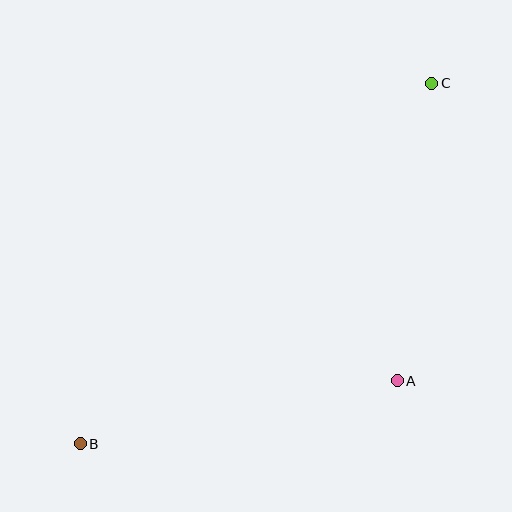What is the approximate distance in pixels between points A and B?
The distance between A and B is approximately 323 pixels.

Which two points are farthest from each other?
Points B and C are farthest from each other.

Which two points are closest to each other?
Points A and C are closest to each other.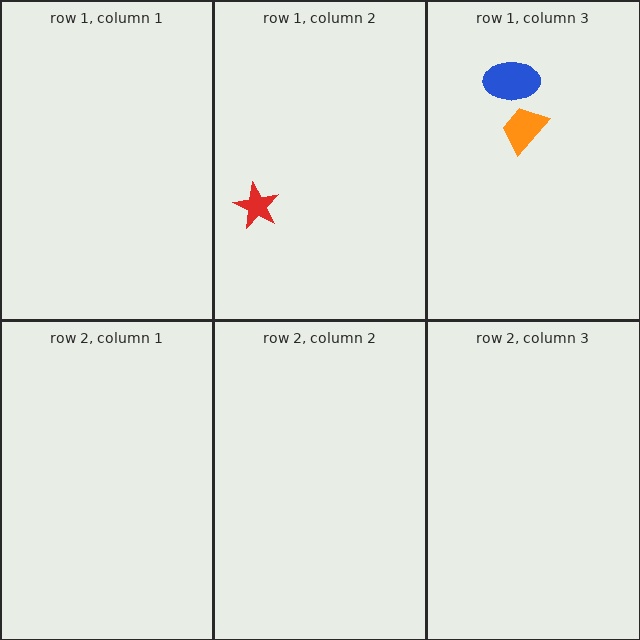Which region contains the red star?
The row 1, column 2 region.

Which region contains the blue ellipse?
The row 1, column 3 region.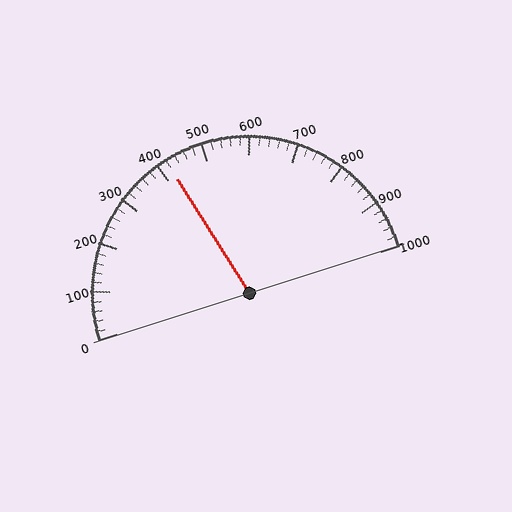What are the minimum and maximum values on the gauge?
The gauge ranges from 0 to 1000.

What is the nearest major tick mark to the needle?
The nearest major tick mark is 400.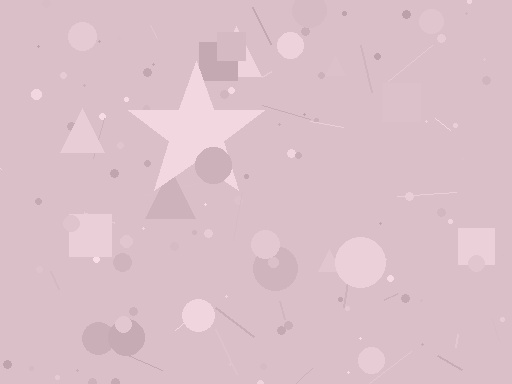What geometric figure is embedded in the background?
A star is embedded in the background.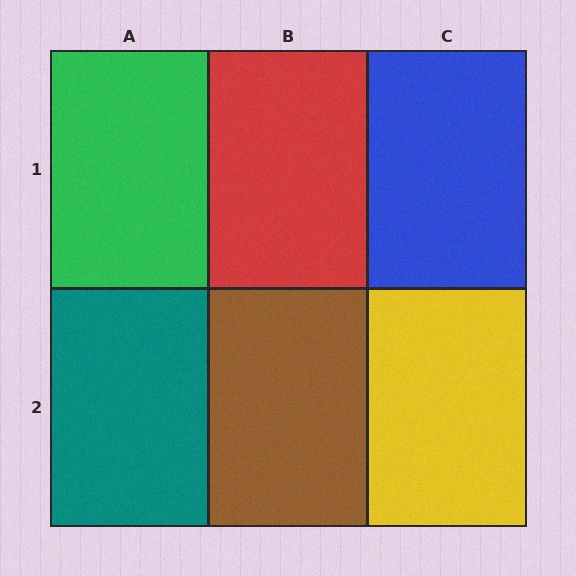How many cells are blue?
1 cell is blue.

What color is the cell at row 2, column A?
Teal.